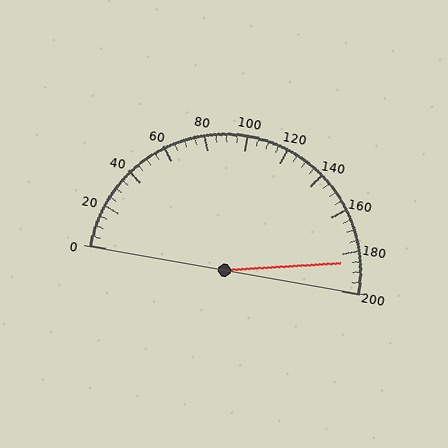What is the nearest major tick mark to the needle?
The nearest major tick mark is 180.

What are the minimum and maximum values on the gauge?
The gauge ranges from 0 to 200.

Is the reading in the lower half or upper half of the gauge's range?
The reading is in the upper half of the range (0 to 200).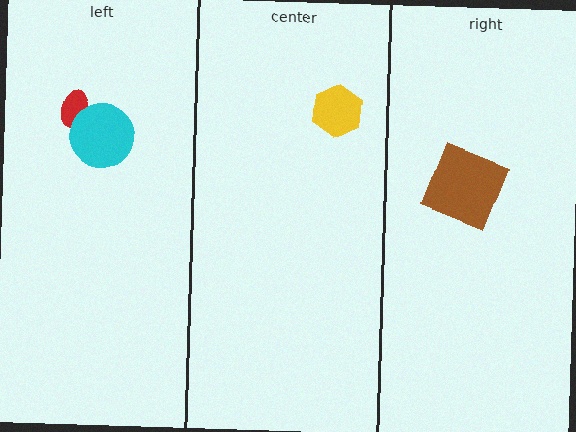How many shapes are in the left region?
2.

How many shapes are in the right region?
1.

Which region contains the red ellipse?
The left region.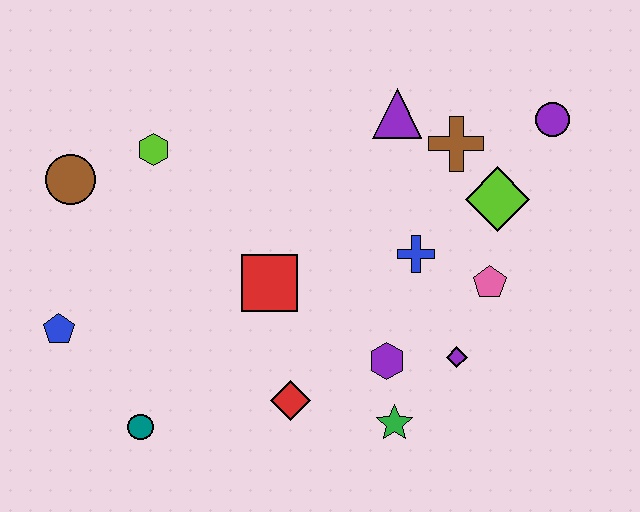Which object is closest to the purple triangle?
The brown cross is closest to the purple triangle.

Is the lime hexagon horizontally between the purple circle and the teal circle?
Yes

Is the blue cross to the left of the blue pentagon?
No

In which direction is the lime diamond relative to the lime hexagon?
The lime diamond is to the right of the lime hexagon.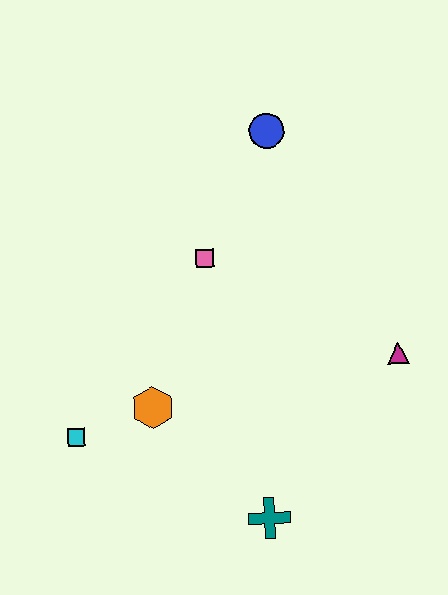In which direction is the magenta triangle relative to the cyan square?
The magenta triangle is to the right of the cyan square.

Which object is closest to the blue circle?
The pink square is closest to the blue circle.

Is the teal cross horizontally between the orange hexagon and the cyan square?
No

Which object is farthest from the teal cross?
The blue circle is farthest from the teal cross.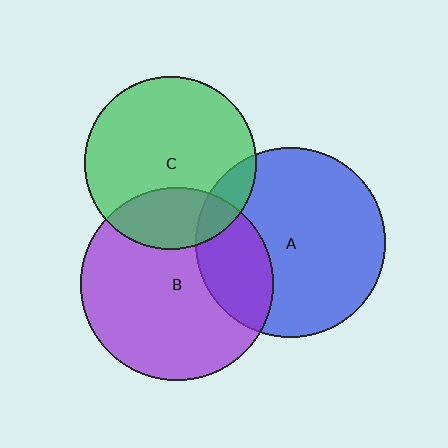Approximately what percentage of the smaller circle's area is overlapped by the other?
Approximately 10%.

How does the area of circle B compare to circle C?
Approximately 1.3 times.